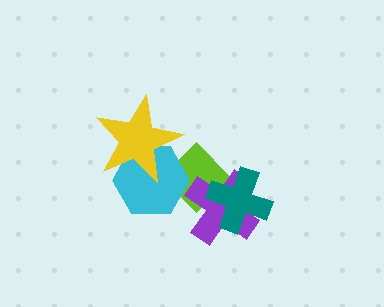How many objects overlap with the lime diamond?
4 objects overlap with the lime diamond.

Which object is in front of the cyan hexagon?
The yellow star is in front of the cyan hexagon.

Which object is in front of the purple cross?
The teal cross is in front of the purple cross.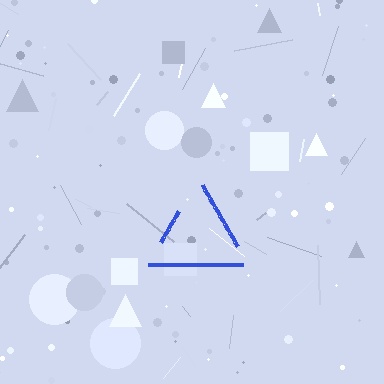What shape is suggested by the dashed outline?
The dashed outline suggests a triangle.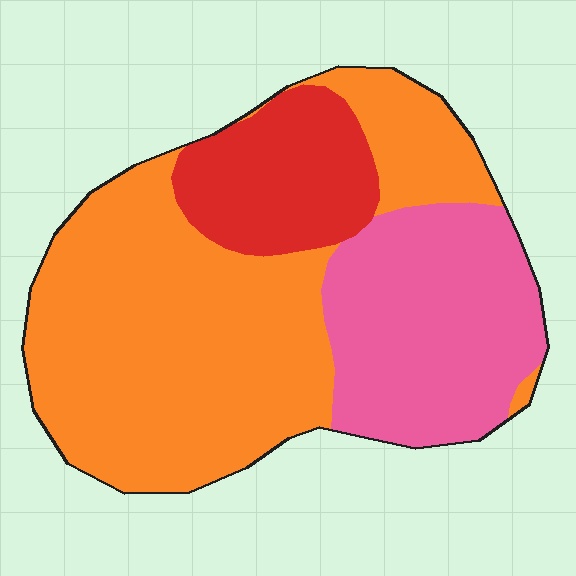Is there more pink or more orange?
Orange.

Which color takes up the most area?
Orange, at roughly 55%.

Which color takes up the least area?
Red, at roughly 15%.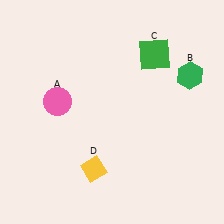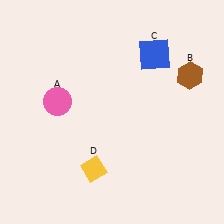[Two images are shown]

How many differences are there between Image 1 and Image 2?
There are 2 differences between the two images.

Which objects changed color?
B changed from green to brown. C changed from green to blue.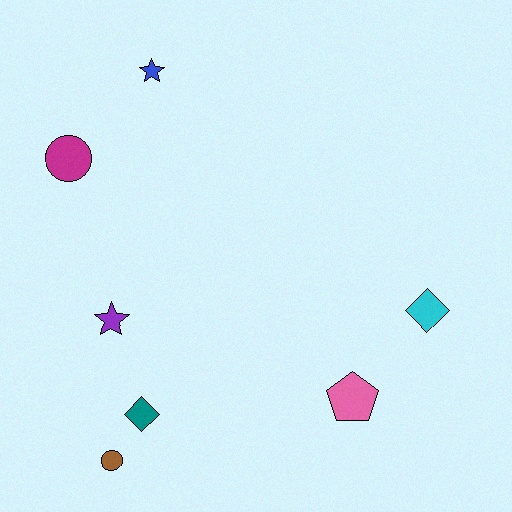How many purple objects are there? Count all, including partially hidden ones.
There is 1 purple object.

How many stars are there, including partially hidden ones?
There are 2 stars.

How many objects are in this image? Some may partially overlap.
There are 7 objects.